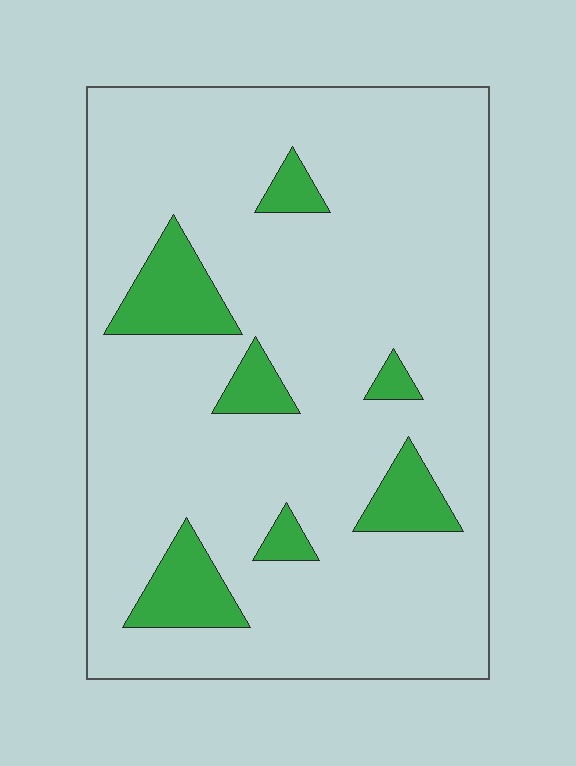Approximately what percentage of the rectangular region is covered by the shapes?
Approximately 15%.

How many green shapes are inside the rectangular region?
7.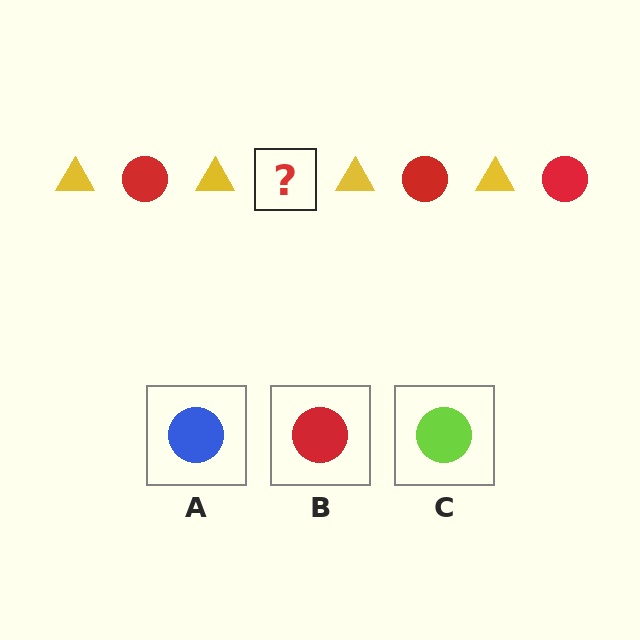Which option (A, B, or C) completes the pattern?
B.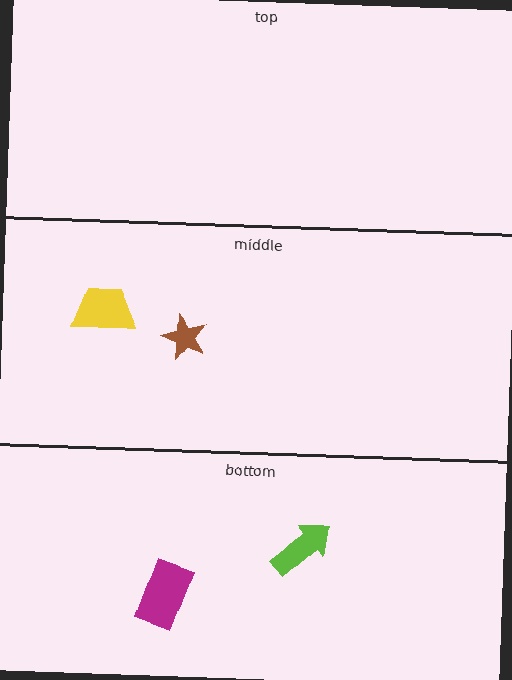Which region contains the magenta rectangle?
The bottom region.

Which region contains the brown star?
The middle region.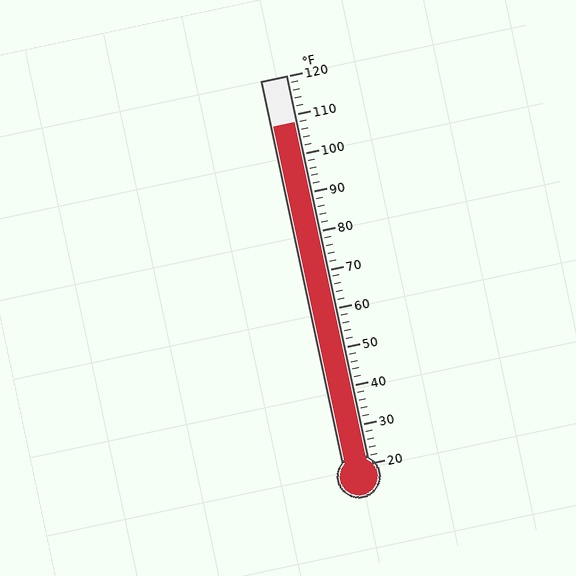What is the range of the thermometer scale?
The thermometer scale ranges from 20°F to 120°F.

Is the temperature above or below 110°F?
The temperature is below 110°F.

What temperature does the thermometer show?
The thermometer shows approximately 108°F.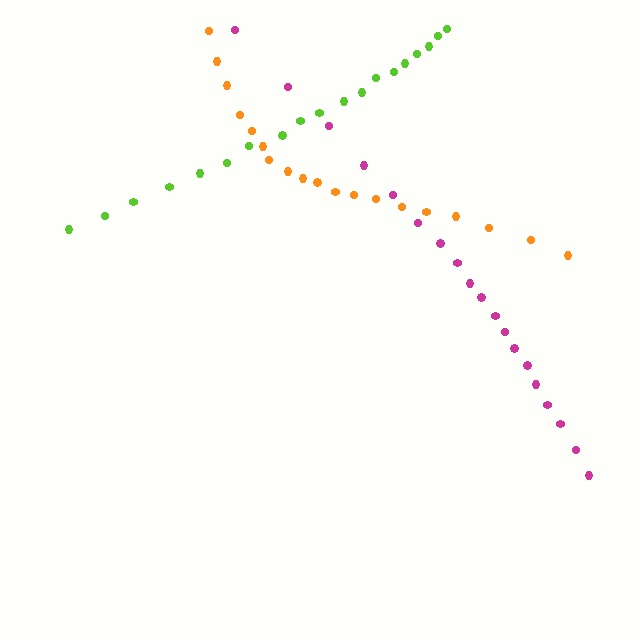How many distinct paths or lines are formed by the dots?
There are 3 distinct paths.